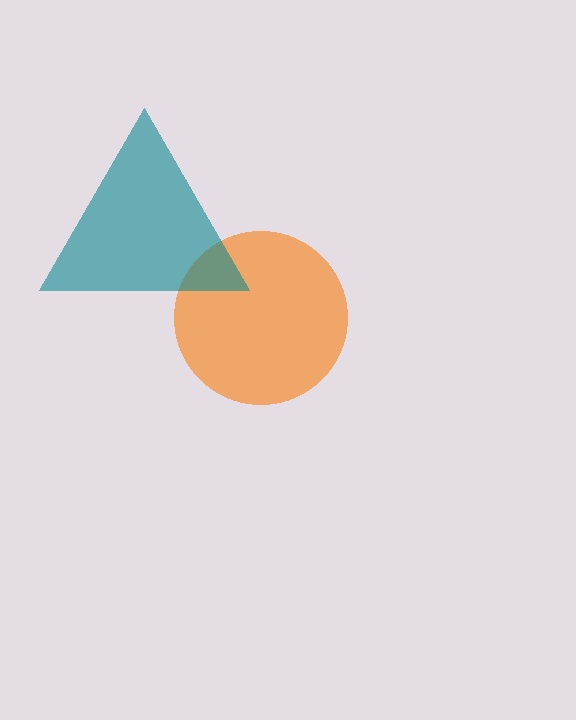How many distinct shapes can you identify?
There are 2 distinct shapes: an orange circle, a teal triangle.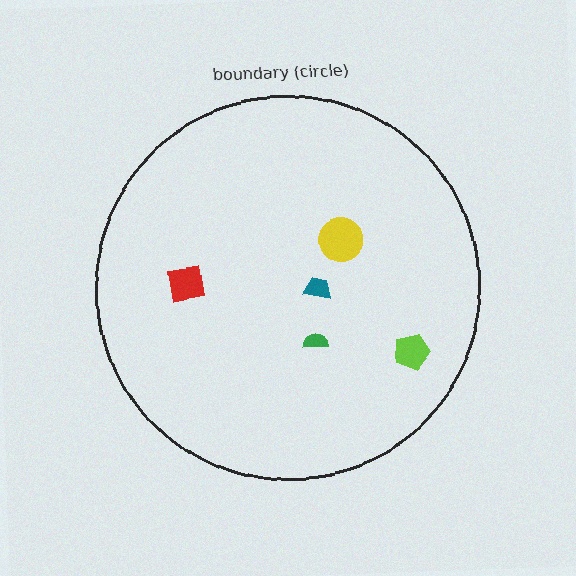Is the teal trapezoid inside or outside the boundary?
Inside.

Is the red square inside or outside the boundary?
Inside.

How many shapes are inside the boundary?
5 inside, 0 outside.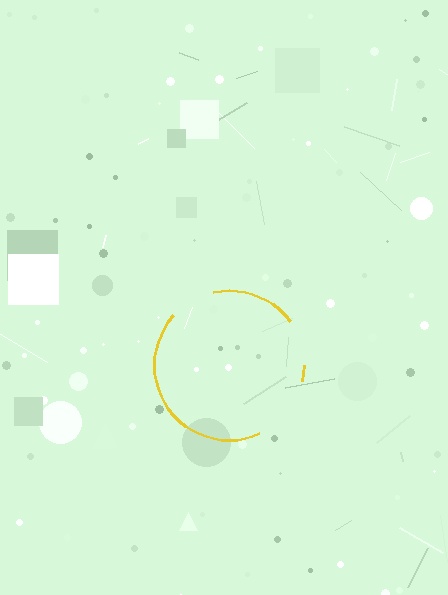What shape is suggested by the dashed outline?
The dashed outline suggests a circle.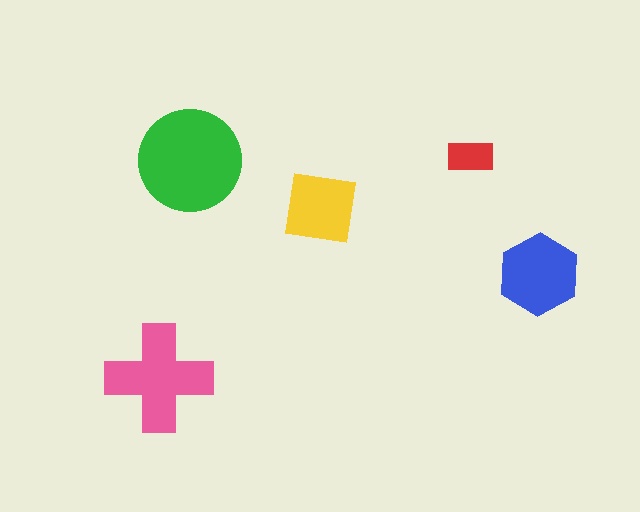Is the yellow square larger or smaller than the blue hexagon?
Smaller.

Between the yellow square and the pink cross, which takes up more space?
The pink cross.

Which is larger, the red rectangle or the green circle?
The green circle.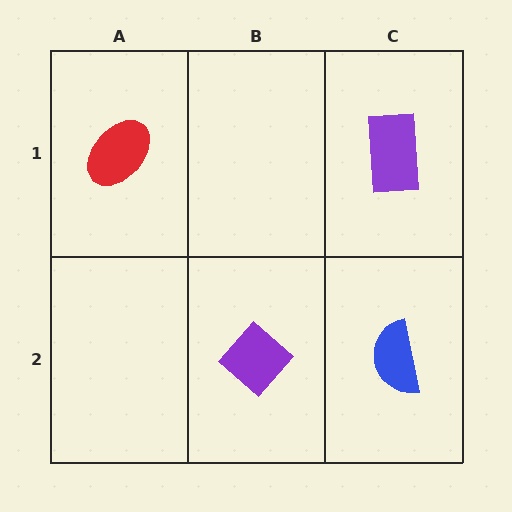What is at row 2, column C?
A blue semicircle.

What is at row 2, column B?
A purple diamond.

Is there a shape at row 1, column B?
No, that cell is empty.